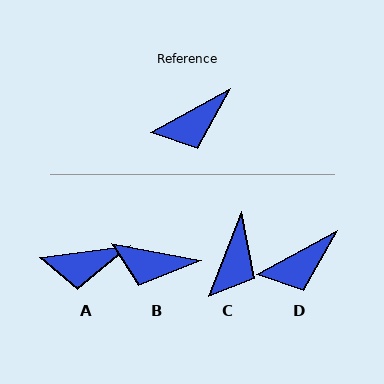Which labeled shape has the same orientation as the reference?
D.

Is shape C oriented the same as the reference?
No, it is off by about 40 degrees.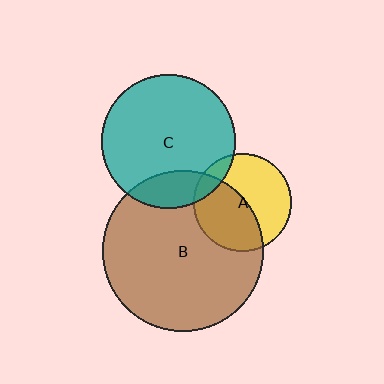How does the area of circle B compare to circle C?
Approximately 1.4 times.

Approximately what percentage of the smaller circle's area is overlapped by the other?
Approximately 15%.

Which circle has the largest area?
Circle B (brown).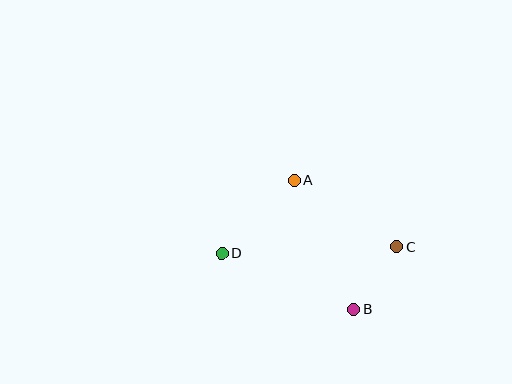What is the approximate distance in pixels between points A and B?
The distance between A and B is approximately 141 pixels.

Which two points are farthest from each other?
Points C and D are farthest from each other.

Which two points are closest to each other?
Points B and C are closest to each other.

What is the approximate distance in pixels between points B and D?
The distance between B and D is approximately 143 pixels.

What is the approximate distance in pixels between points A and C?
The distance between A and C is approximately 122 pixels.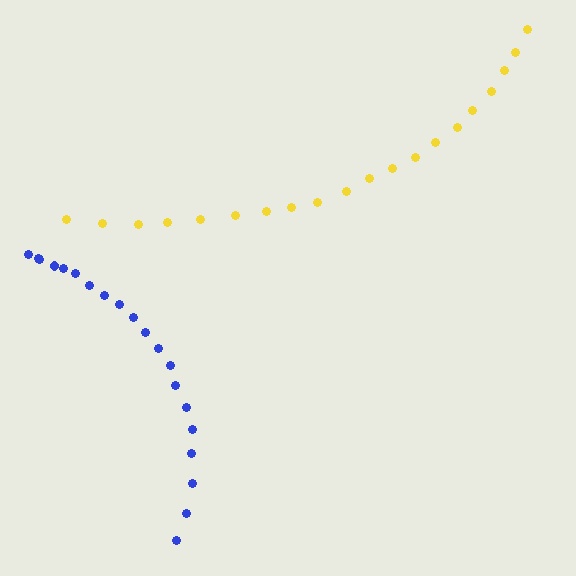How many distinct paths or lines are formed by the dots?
There are 2 distinct paths.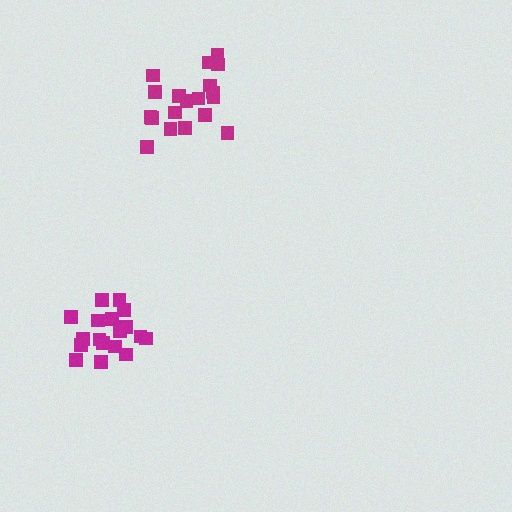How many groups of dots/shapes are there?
There are 2 groups.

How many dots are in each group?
Group 1: 19 dots, Group 2: 18 dots (37 total).